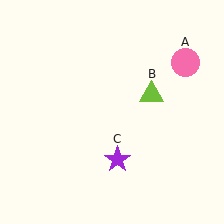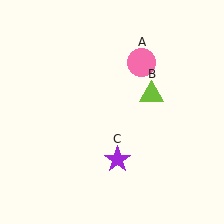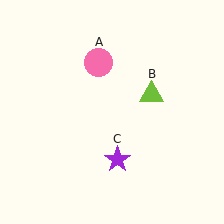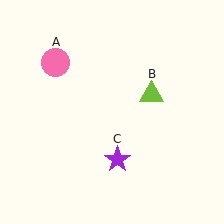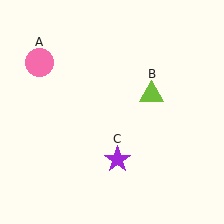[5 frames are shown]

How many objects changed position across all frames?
1 object changed position: pink circle (object A).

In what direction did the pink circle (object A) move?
The pink circle (object A) moved left.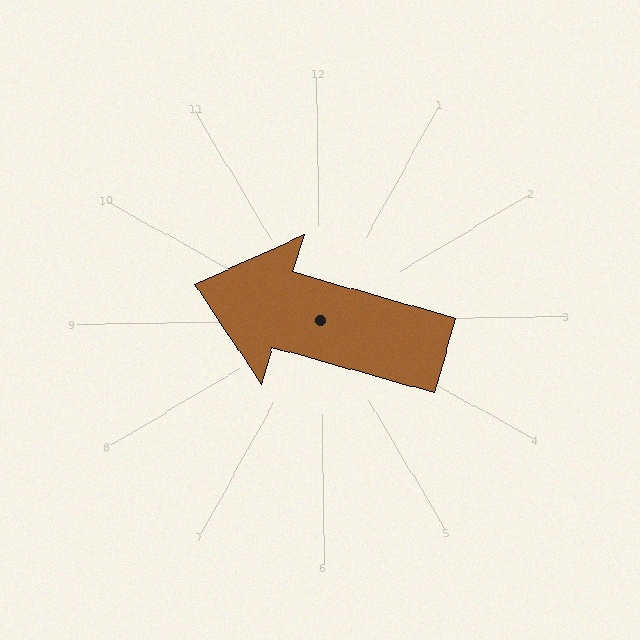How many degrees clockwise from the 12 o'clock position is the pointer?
Approximately 287 degrees.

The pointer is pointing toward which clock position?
Roughly 10 o'clock.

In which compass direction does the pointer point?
West.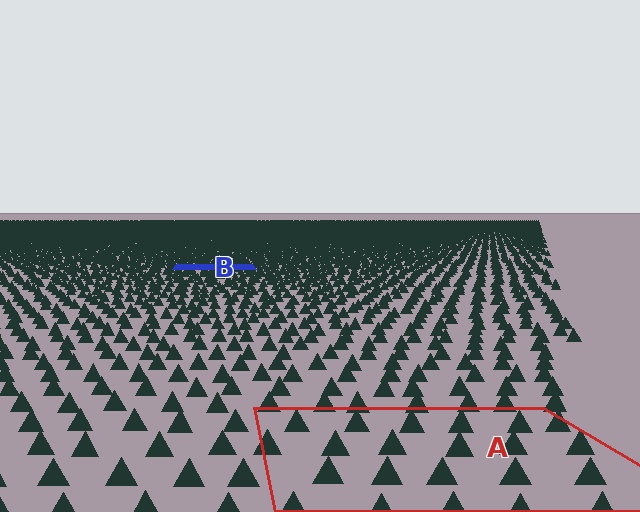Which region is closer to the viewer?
Region A is closer. The texture elements there are larger and more spread out.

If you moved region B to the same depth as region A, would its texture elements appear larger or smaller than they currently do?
They would appear larger. At a closer depth, the same texture elements are projected at a bigger on-screen size.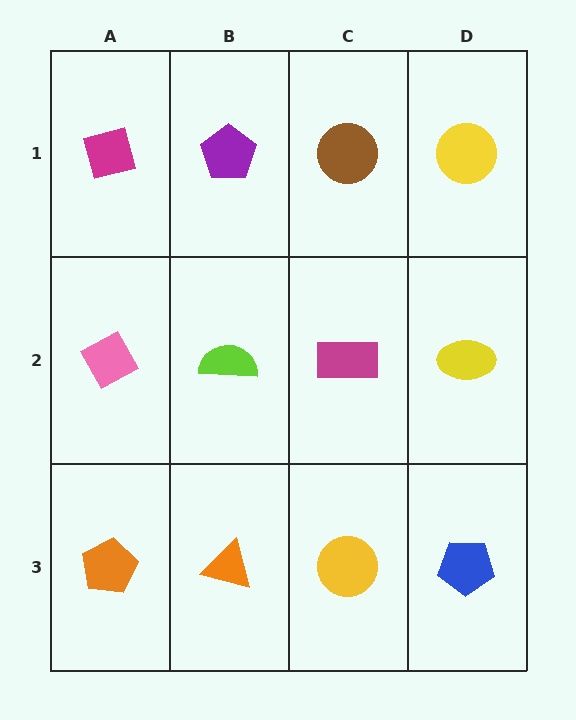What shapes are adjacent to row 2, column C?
A brown circle (row 1, column C), a yellow circle (row 3, column C), a lime semicircle (row 2, column B), a yellow ellipse (row 2, column D).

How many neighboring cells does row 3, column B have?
3.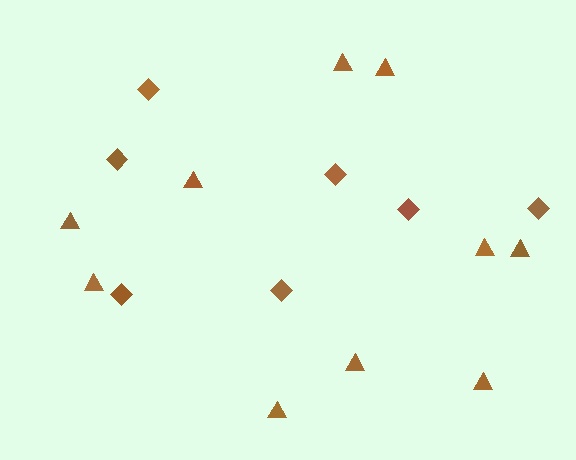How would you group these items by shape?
There are 2 groups: one group of triangles (10) and one group of diamonds (7).